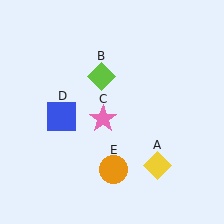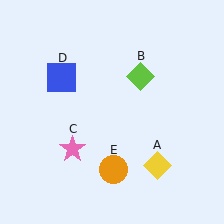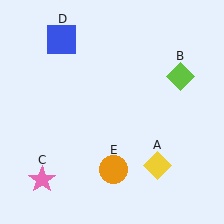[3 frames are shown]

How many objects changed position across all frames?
3 objects changed position: lime diamond (object B), pink star (object C), blue square (object D).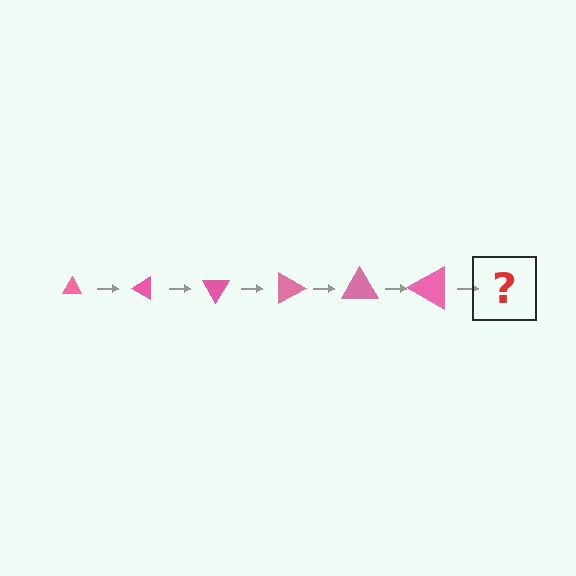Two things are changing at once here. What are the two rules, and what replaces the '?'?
The two rules are that the triangle grows larger each step and it rotates 30 degrees each step. The '?' should be a triangle, larger than the previous one and rotated 180 degrees from the start.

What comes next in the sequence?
The next element should be a triangle, larger than the previous one and rotated 180 degrees from the start.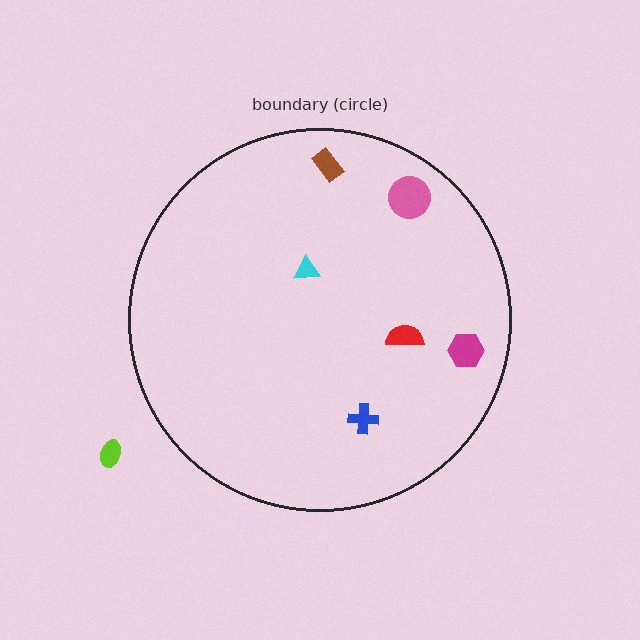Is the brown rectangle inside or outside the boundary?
Inside.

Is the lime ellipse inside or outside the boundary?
Outside.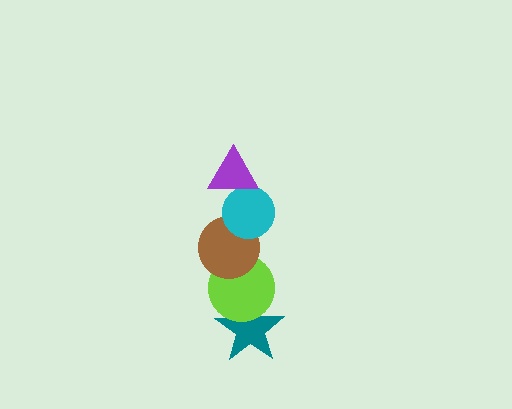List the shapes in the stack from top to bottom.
From top to bottom: the purple triangle, the cyan circle, the brown circle, the lime circle, the teal star.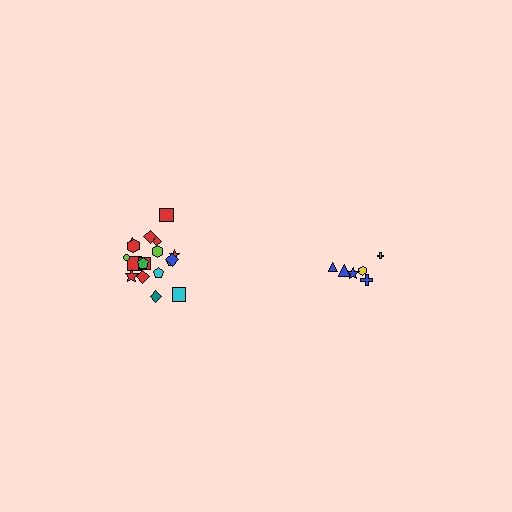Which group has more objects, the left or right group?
The left group.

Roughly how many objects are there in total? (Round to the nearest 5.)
Roughly 25 objects in total.